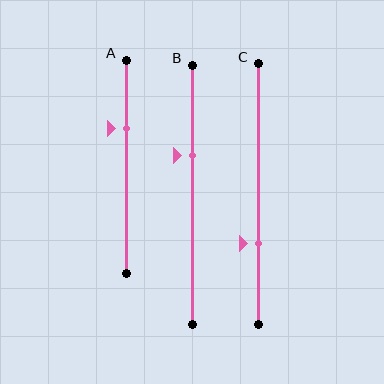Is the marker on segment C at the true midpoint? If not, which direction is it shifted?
No, the marker on segment C is shifted downward by about 19% of the segment length.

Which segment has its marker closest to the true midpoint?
Segment B has its marker closest to the true midpoint.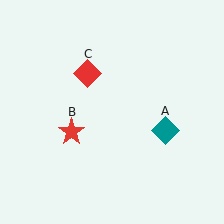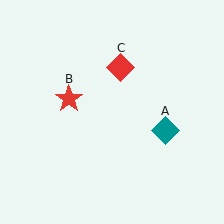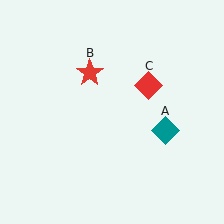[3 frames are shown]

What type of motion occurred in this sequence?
The red star (object B), red diamond (object C) rotated clockwise around the center of the scene.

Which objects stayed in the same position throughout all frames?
Teal diamond (object A) remained stationary.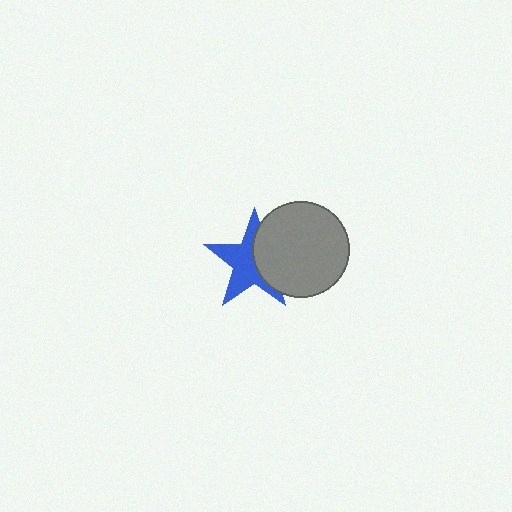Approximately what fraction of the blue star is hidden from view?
Roughly 40% of the blue star is hidden behind the gray circle.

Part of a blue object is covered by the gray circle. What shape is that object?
It is a star.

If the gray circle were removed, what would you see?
You would see the complete blue star.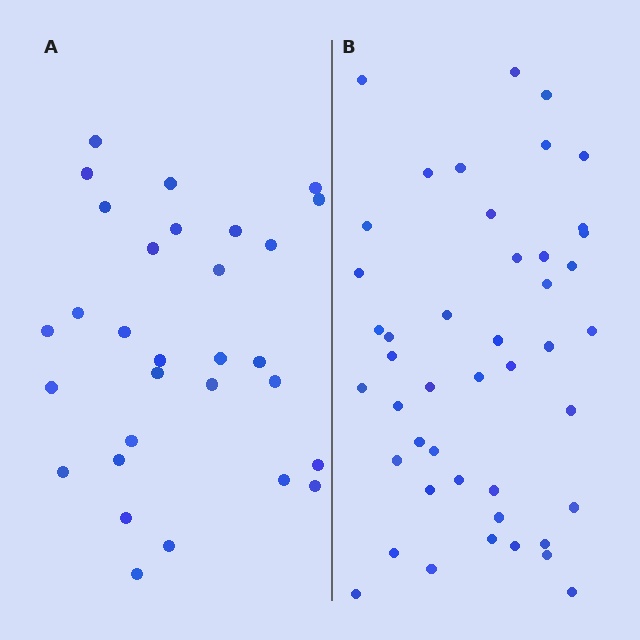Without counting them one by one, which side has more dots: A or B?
Region B (the right region) has more dots.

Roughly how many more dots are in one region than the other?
Region B has approximately 15 more dots than region A.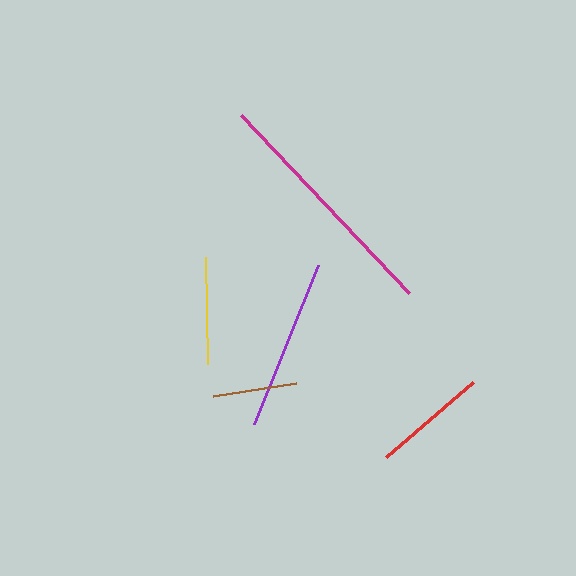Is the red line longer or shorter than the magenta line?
The magenta line is longer than the red line.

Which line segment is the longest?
The magenta line is the longest at approximately 245 pixels.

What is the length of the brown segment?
The brown segment is approximately 84 pixels long.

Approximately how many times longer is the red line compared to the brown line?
The red line is approximately 1.4 times the length of the brown line.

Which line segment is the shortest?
The brown line is the shortest at approximately 84 pixels.